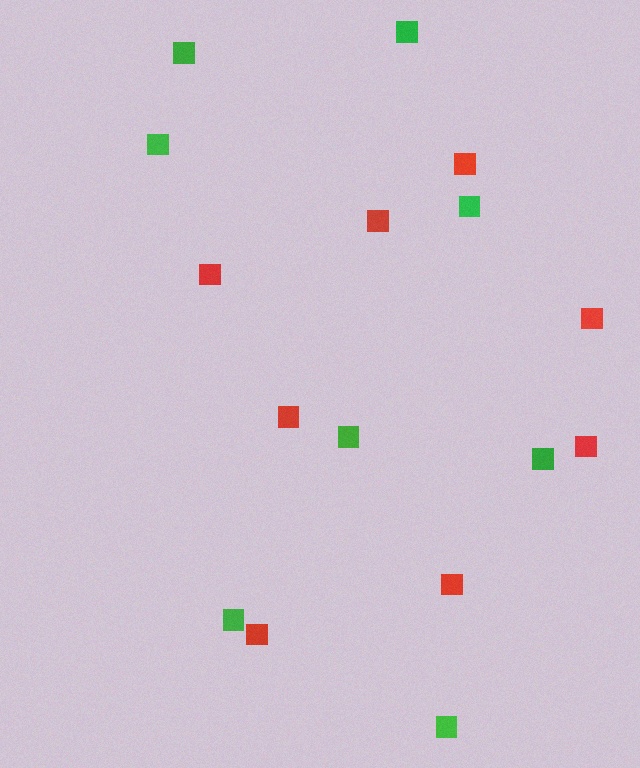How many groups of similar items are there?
There are 2 groups: one group of red squares (8) and one group of green squares (8).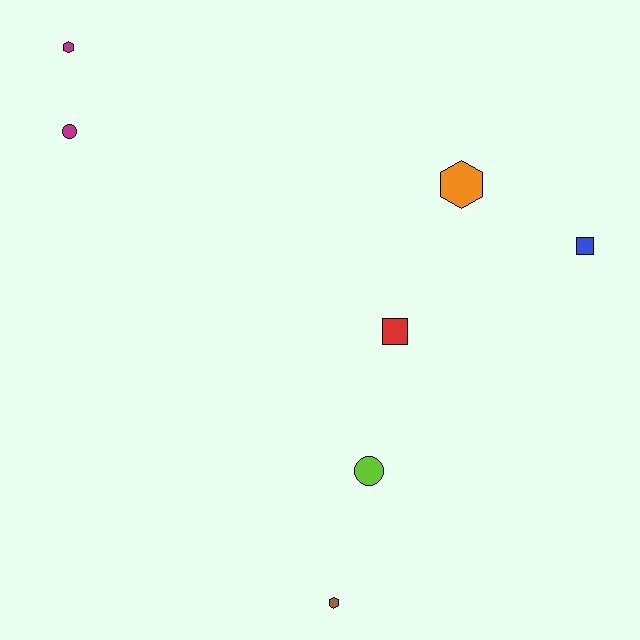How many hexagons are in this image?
There are 3 hexagons.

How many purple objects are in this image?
There are no purple objects.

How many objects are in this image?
There are 7 objects.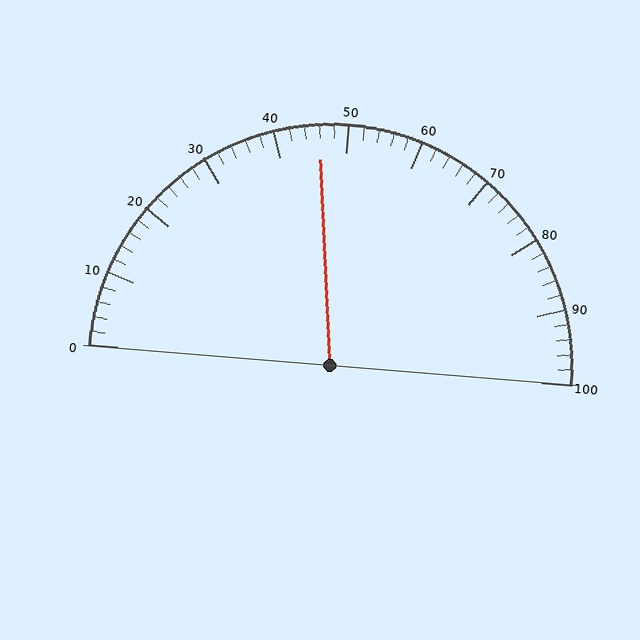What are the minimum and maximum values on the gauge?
The gauge ranges from 0 to 100.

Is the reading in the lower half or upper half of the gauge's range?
The reading is in the lower half of the range (0 to 100).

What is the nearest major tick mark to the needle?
The nearest major tick mark is 50.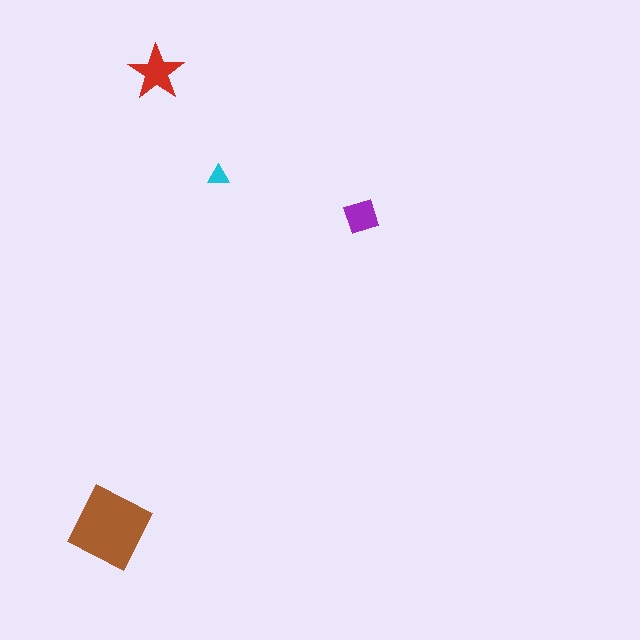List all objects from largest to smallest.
The brown square, the red star, the purple diamond, the cyan triangle.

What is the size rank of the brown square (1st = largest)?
1st.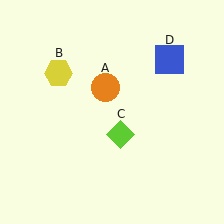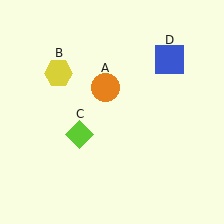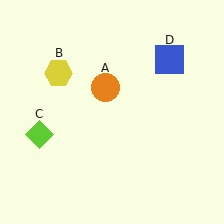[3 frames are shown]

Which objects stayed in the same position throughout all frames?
Orange circle (object A) and yellow hexagon (object B) and blue square (object D) remained stationary.